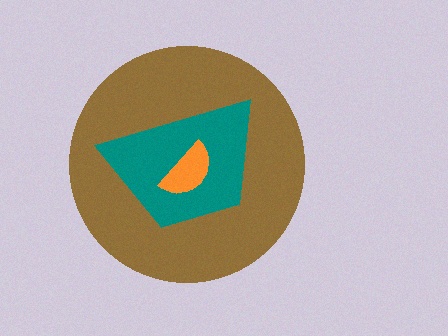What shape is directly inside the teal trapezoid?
The orange semicircle.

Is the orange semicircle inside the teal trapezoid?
Yes.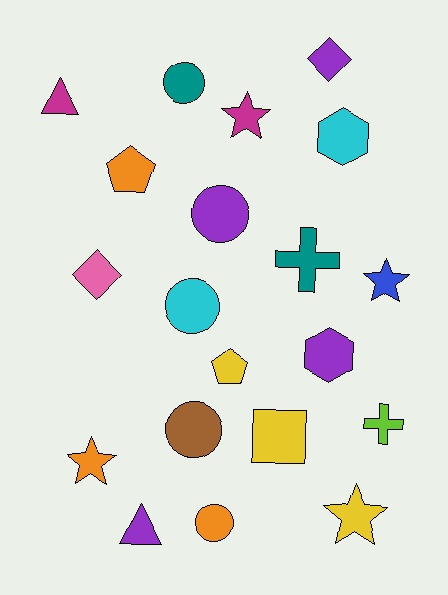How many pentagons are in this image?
There are 2 pentagons.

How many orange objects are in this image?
There are 3 orange objects.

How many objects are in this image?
There are 20 objects.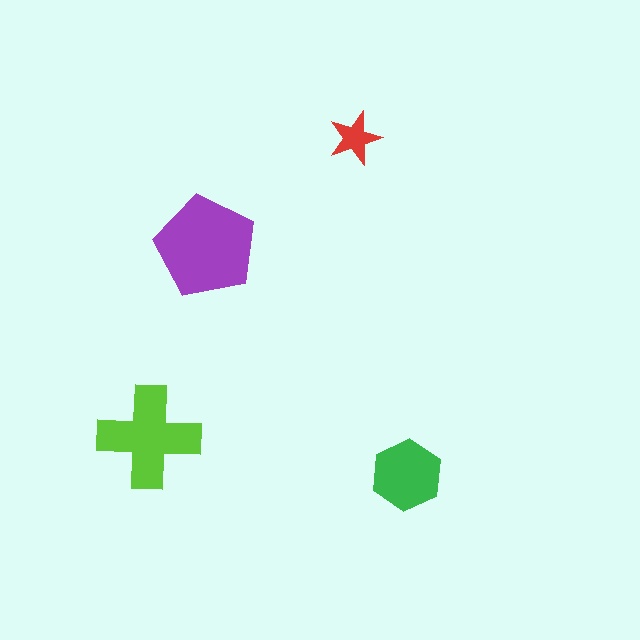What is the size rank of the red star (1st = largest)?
4th.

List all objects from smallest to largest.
The red star, the green hexagon, the lime cross, the purple pentagon.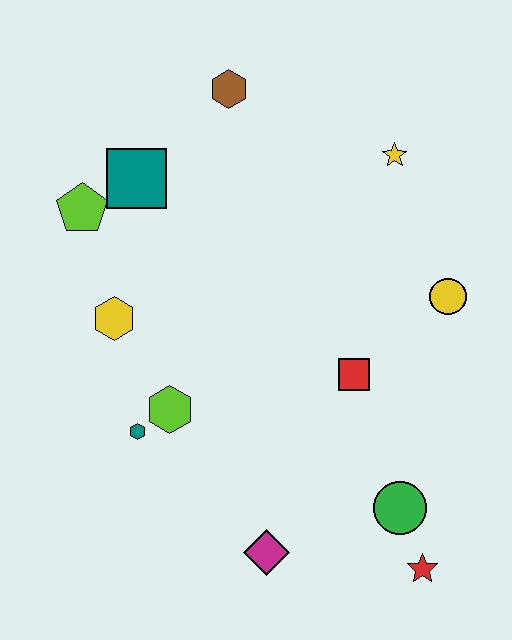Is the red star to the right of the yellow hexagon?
Yes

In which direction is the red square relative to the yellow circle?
The red square is to the left of the yellow circle.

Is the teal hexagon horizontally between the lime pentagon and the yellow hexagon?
No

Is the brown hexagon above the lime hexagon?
Yes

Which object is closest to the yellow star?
The yellow circle is closest to the yellow star.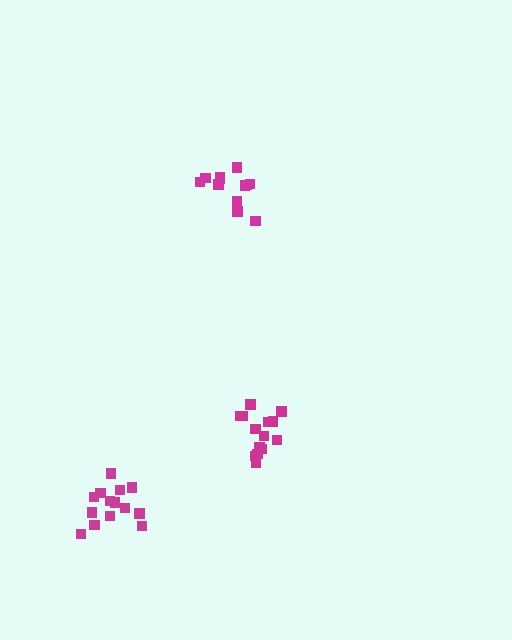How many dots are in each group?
Group 1: 14 dots, Group 2: 12 dots, Group 3: 15 dots (41 total).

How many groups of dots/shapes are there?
There are 3 groups.